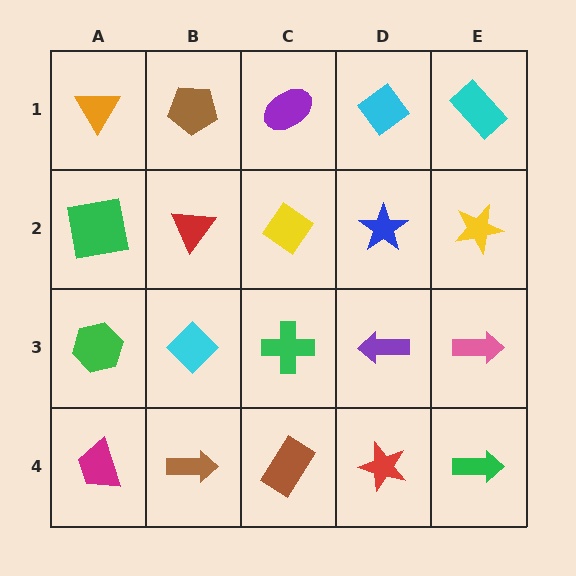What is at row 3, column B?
A cyan diamond.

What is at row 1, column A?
An orange triangle.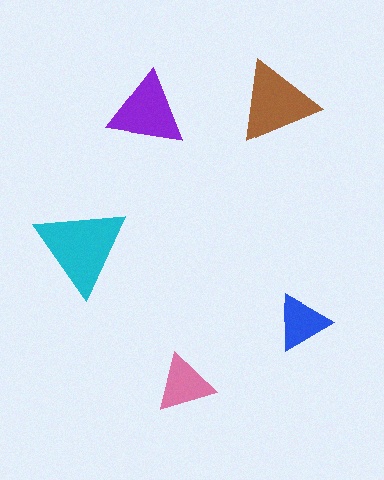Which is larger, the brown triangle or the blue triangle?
The brown one.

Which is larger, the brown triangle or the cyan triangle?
The cyan one.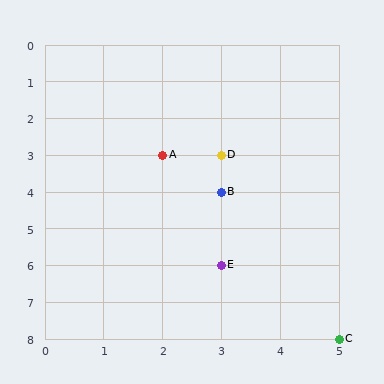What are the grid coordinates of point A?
Point A is at grid coordinates (2, 3).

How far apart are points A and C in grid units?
Points A and C are 3 columns and 5 rows apart (about 5.8 grid units diagonally).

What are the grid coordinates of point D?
Point D is at grid coordinates (3, 3).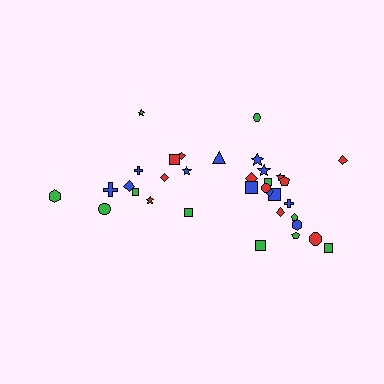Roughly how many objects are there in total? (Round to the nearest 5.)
Roughly 35 objects in total.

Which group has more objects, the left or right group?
The right group.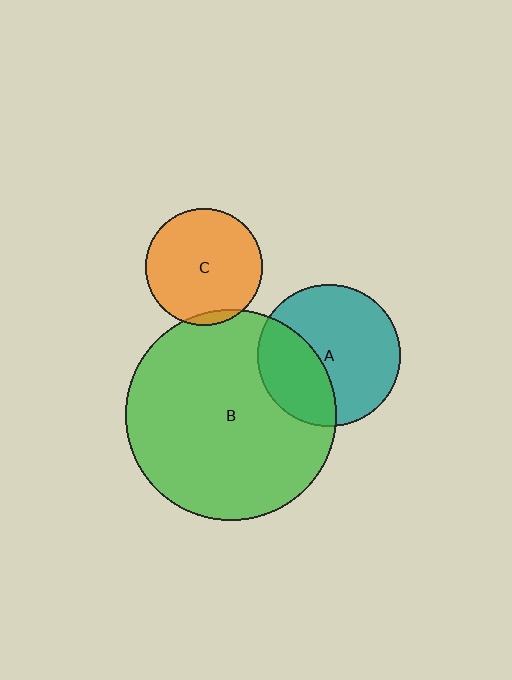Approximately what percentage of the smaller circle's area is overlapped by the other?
Approximately 35%.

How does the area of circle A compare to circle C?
Approximately 1.5 times.